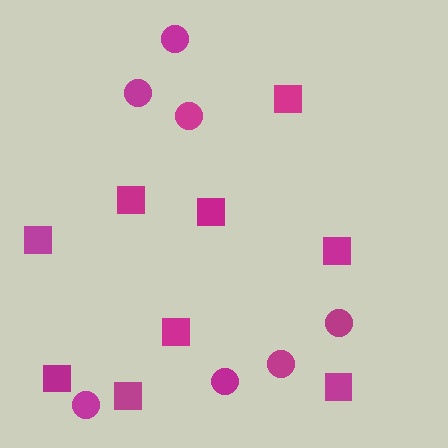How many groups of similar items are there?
There are 2 groups: one group of circles (7) and one group of squares (9).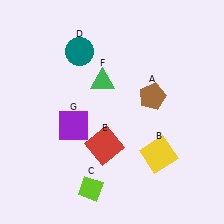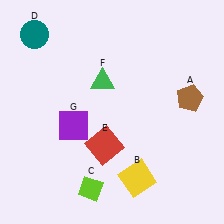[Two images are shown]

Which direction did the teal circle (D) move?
The teal circle (D) moved left.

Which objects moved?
The objects that moved are: the brown pentagon (A), the yellow square (B), the teal circle (D).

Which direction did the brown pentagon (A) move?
The brown pentagon (A) moved right.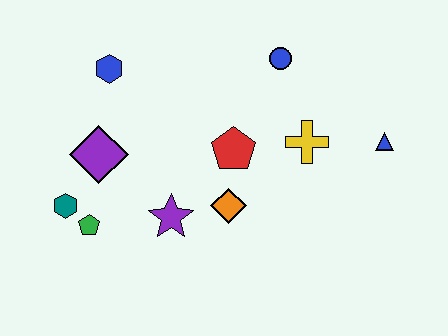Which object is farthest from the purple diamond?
The blue triangle is farthest from the purple diamond.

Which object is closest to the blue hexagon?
The purple diamond is closest to the blue hexagon.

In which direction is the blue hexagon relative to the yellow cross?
The blue hexagon is to the left of the yellow cross.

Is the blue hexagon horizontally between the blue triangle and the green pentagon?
Yes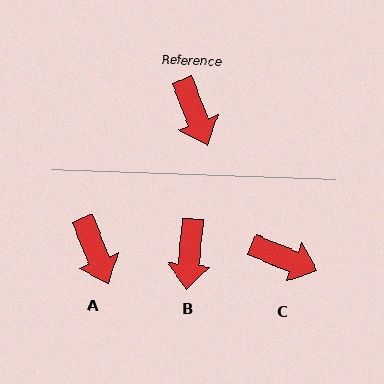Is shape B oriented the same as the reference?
No, it is off by about 27 degrees.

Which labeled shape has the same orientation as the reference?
A.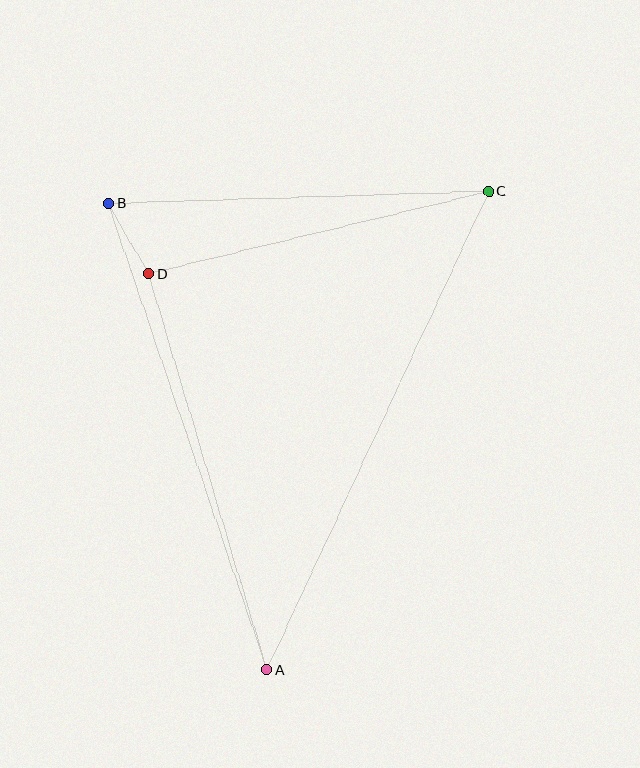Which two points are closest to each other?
Points B and D are closest to each other.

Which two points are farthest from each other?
Points A and C are farthest from each other.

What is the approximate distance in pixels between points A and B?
The distance between A and B is approximately 493 pixels.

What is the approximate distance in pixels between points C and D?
The distance between C and D is approximately 350 pixels.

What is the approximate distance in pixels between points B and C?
The distance between B and C is approximately 381 pixels.